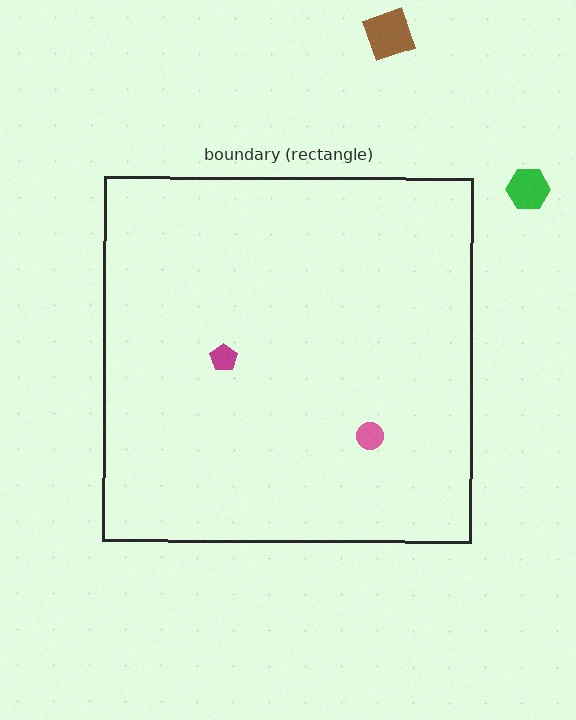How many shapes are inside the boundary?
2 inside, 2 outside.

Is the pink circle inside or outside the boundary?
Inside.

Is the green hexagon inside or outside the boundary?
Outside.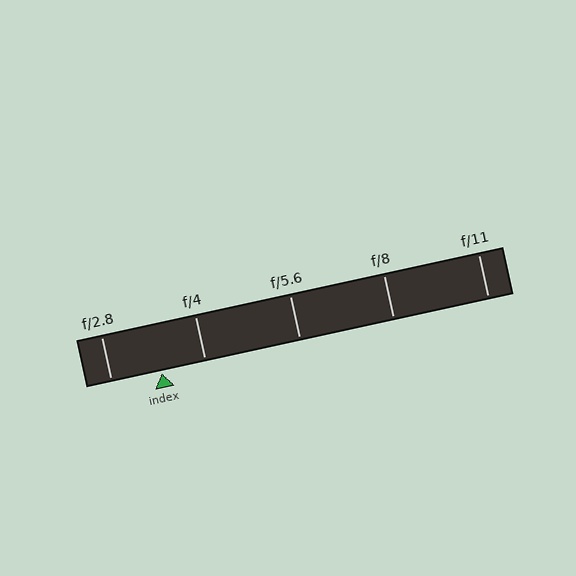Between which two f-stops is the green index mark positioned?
The index mark is between f/2.8 and f/4.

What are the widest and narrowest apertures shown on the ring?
The widest aperture shown is f/2.8 and the narrowest is f/11.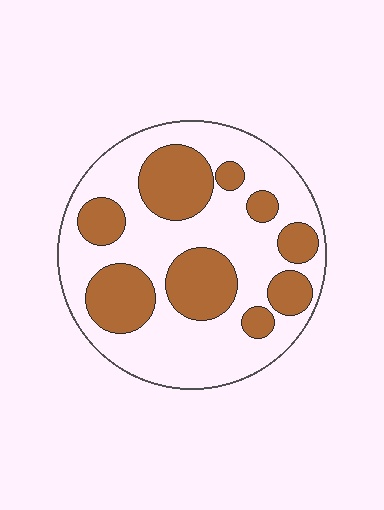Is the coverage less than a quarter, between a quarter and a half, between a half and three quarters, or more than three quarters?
Between a quarter and a half.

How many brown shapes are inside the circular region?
9.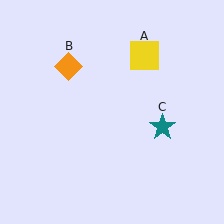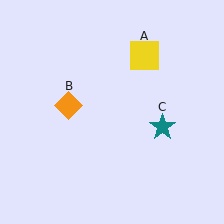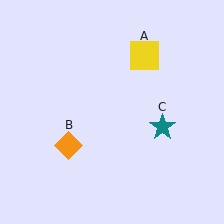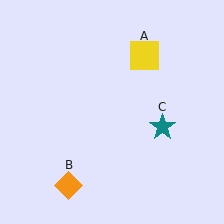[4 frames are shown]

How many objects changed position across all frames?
1 object changed position: orange diamond (object B).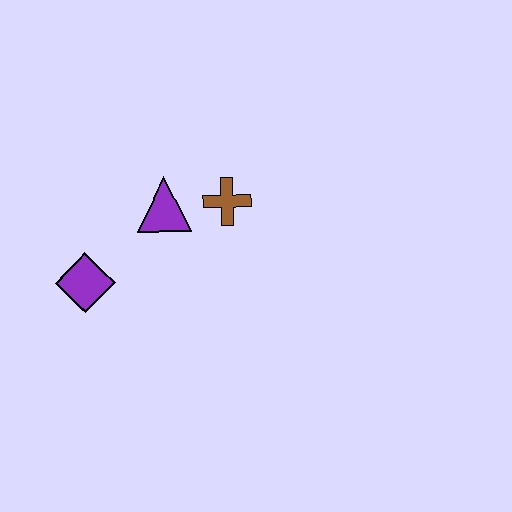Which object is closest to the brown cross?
The purple triangle is closest to the brown cross.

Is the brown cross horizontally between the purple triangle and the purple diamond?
No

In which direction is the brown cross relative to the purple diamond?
The brown cross is to the right of the purple diamond.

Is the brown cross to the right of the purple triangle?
Yes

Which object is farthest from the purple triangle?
The purple diamond is farthest from the purple triangle.